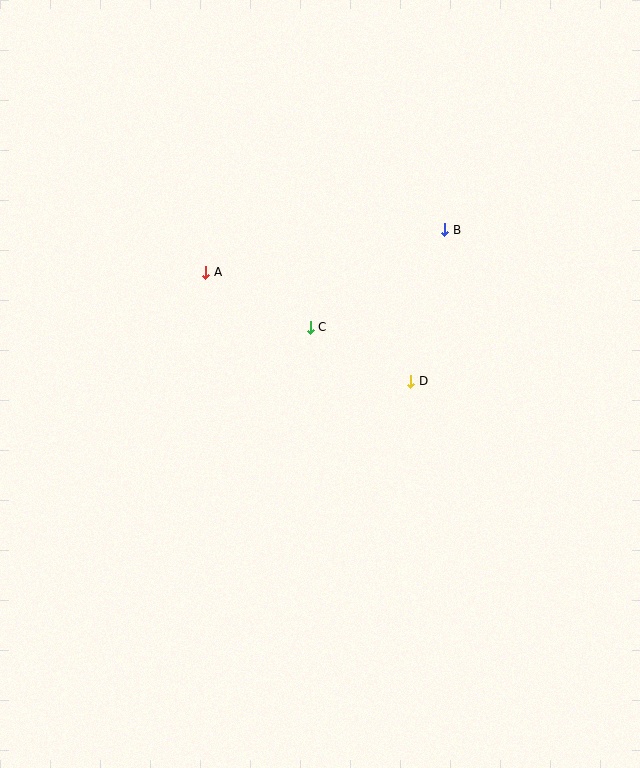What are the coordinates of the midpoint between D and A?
The midpoint between D and A is at (308, 327).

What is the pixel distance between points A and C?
The distance between A and C is 118 pixels.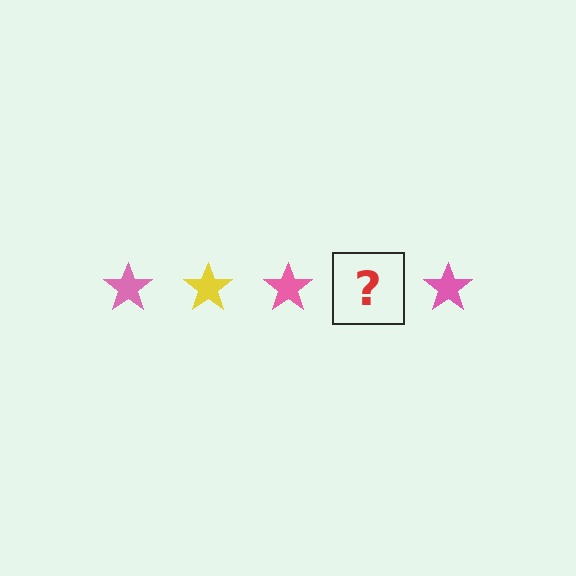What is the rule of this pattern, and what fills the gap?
The rule is that the pattern cycles through pink, yellow stars. The gap should be filled with a yellow star.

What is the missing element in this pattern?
The missing element is a yellow star.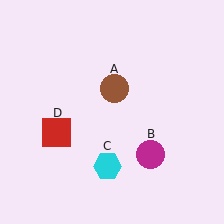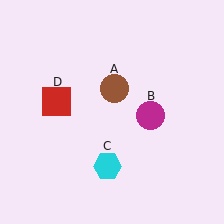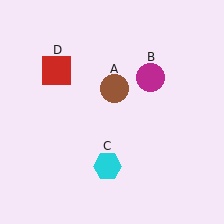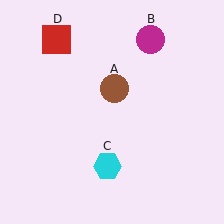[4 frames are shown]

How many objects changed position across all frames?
2 objects changed position: magenta circle (object B), red square (object D).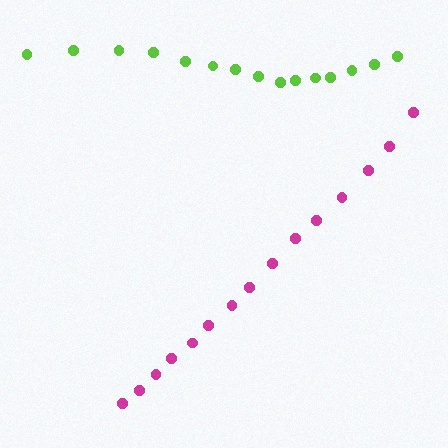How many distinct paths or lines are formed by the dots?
There are 2 distinct paths.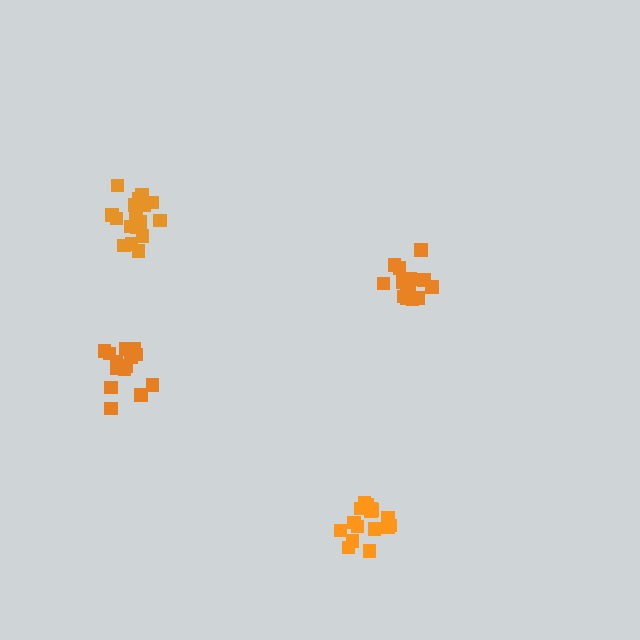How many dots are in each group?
Group 1: 14 dots, Group 2: 14 dots, Group 3: 19 dots, Group 4: 16 dots (63 total).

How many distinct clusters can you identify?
There are 4 distinct clusters.